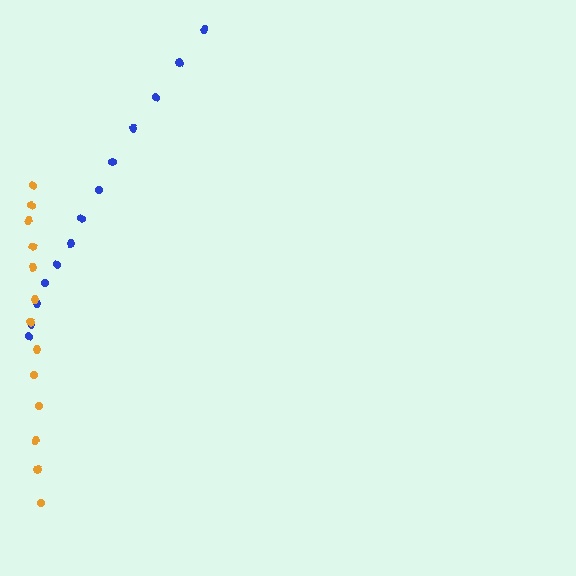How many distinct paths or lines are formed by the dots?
There are 2 distinct paths.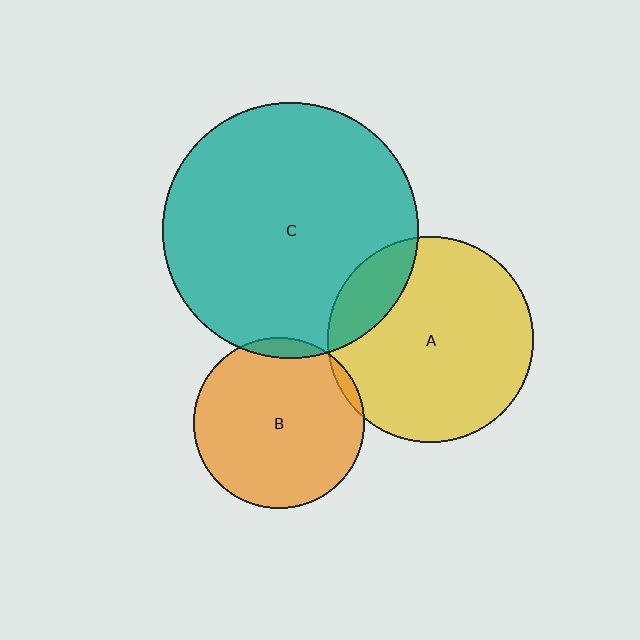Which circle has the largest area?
Circle C (teal).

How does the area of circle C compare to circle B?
Approximately 2.3 times.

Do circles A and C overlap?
Yes.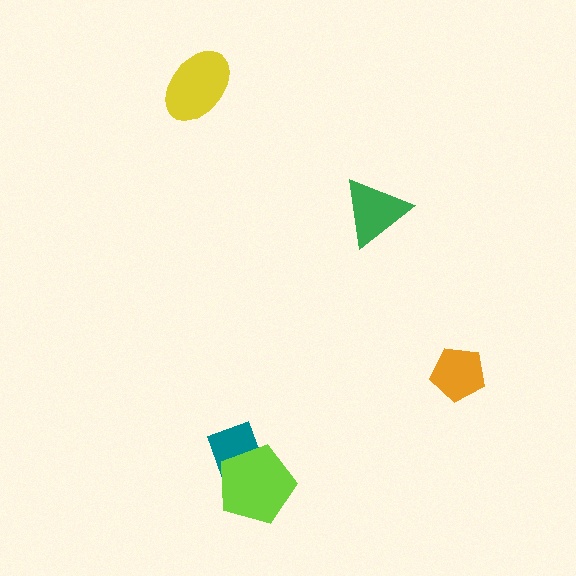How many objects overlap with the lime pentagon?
1 object overlaps with the lime pentagon.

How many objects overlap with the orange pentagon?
0 objects overlap with the orange pentagon.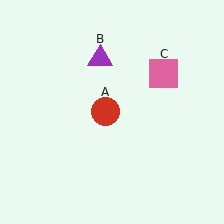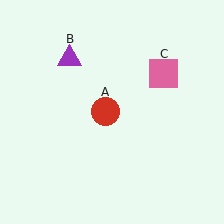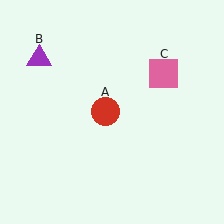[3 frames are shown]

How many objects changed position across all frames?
1 object changed position: purple triangle (object B).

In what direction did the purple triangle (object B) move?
The purple triangle (object B) moved left.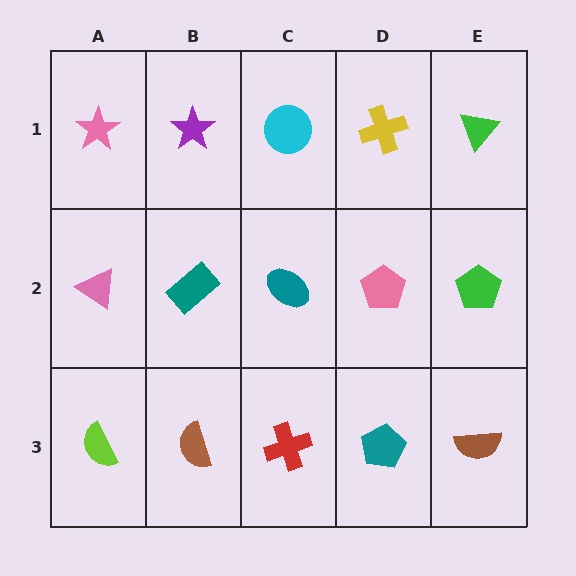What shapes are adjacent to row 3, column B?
A teal rectangle (row 2, column B), a lime semicircle (row 3, column A), a red cross (row 3, column C).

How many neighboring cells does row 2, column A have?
3.